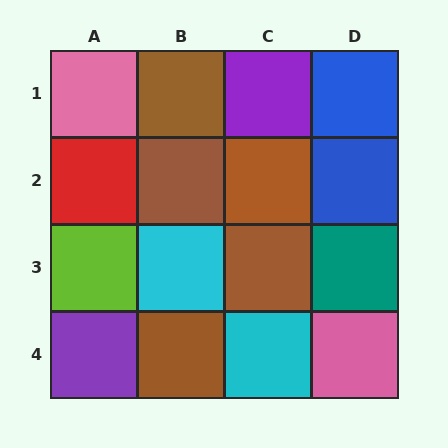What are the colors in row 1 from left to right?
Pink, brown, purple, blue.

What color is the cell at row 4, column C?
Cyan.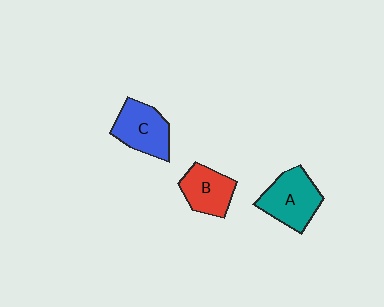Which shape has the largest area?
Shape A (teal).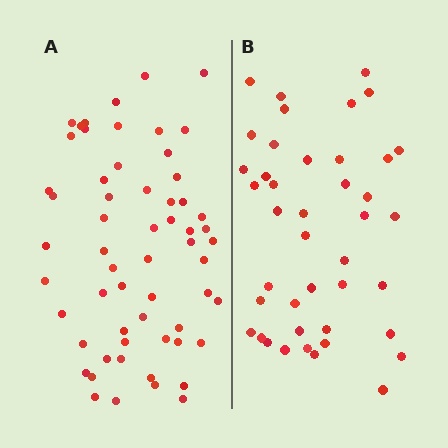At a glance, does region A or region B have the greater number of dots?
Region A (the left region) has more dots.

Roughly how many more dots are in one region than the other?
Region A has approximately 15 more dots than region B.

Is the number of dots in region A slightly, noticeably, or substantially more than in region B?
Region A has noticeably more, but not dramatically so. The ratio is roughly 1.4 to 1.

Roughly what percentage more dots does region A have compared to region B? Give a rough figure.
About 40% more.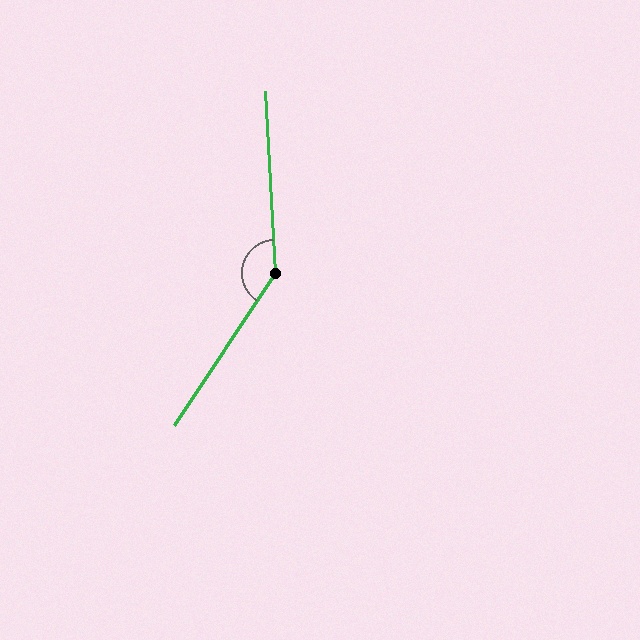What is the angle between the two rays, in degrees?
Approximately 143 degrees.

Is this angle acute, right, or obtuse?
It is obtuse.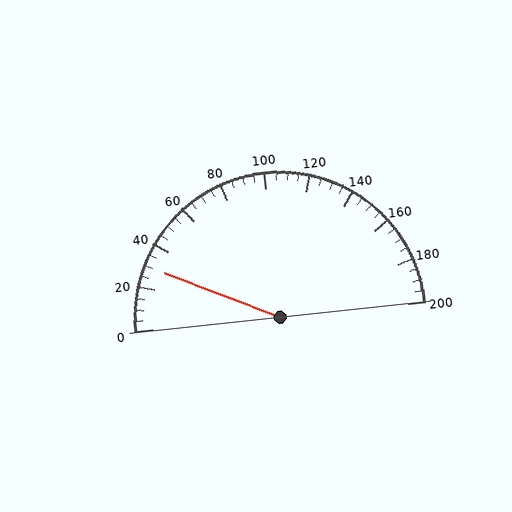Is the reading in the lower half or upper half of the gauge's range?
The reading is in the lower half of the range (0 to 200).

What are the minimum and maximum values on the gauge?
The gauge ranges from 0 to 200.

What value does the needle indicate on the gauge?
The needle indicates approximately 30.